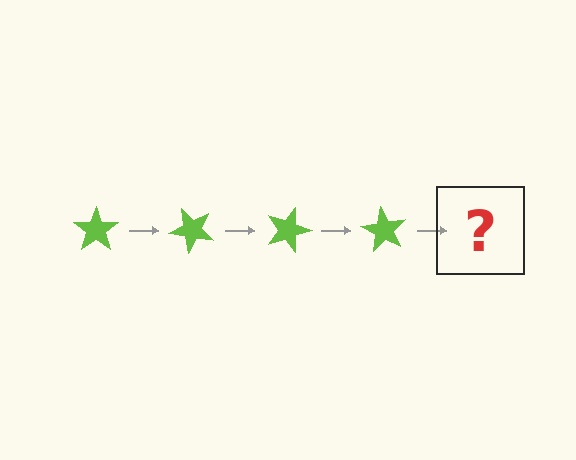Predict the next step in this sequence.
The next step is a lime star rotated 180 degrees.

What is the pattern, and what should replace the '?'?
The pattern is that the star rotates 45 degrees each step. The '?' should be a lime star rotated 180 degrees.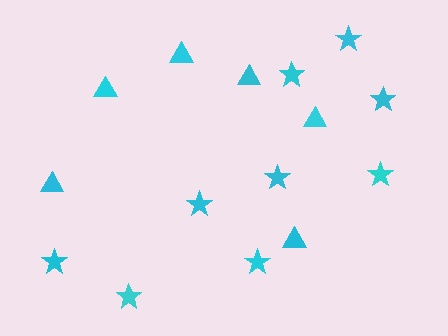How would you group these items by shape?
There are 2 groups: one group of stars (9) and one group of triangles (6).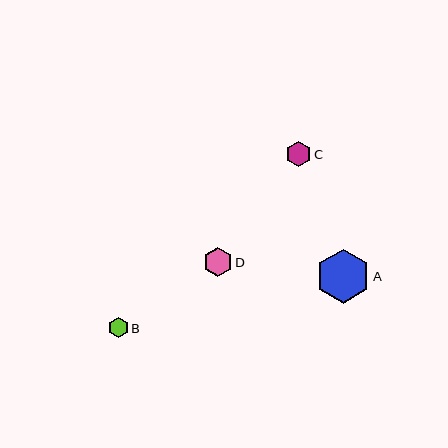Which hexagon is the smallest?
Hexagon B is the smallest with a size of approximately 20 pixels.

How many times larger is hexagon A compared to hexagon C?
Hexagon A is approximately 2.1 times the size of hexagon C.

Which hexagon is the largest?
Hexagon A is the largest with a size of approximately 54 pixels.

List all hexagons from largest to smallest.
From largest to smallest: A, D, C, B.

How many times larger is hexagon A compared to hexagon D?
Hexagon A is approximately 1.9 times the size of hexagon D.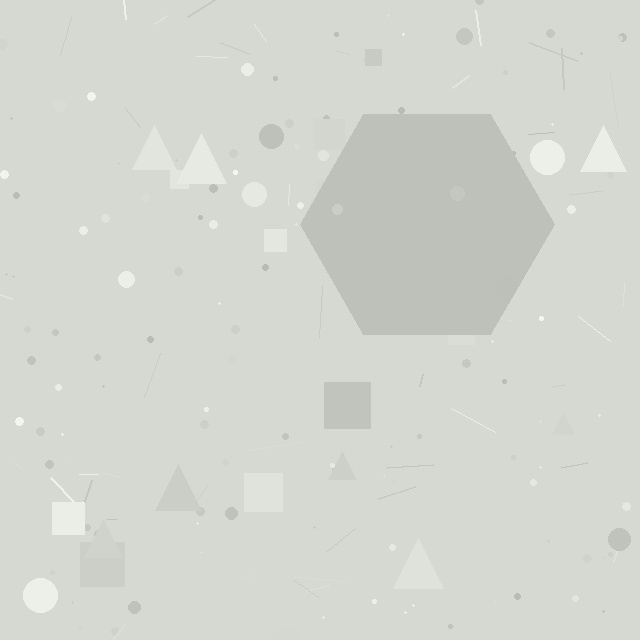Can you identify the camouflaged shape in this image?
The camouflaged shape is a hexagon.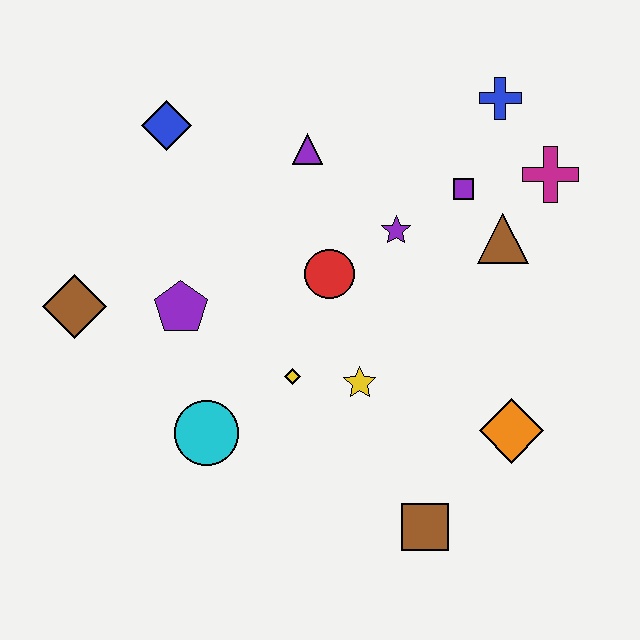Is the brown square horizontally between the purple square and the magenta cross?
No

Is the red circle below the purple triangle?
Yes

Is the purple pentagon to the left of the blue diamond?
No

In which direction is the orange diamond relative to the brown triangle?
The orange diamond is below the brown triangle.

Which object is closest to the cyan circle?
The yellow diamond is closest to the cyan circle.